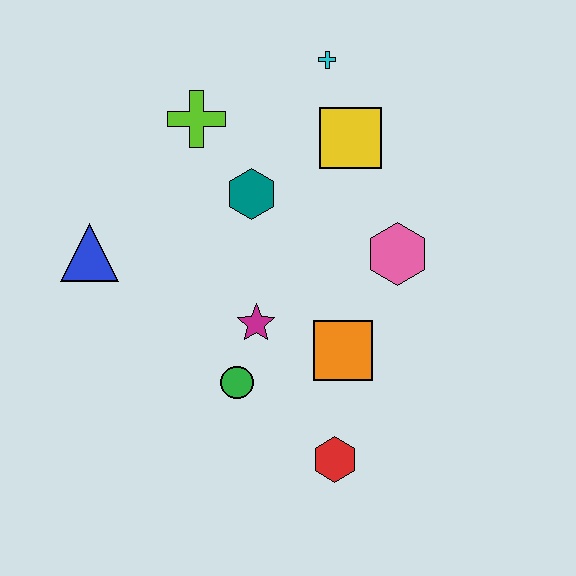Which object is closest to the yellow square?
The cyan cross is closest to the yellow square.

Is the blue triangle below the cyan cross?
Yes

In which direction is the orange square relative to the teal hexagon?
The orange square is below the teal hexagon.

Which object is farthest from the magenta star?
The cyan cross is farthest from the magenta star.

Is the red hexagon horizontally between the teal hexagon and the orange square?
Yes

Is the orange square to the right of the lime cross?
Yes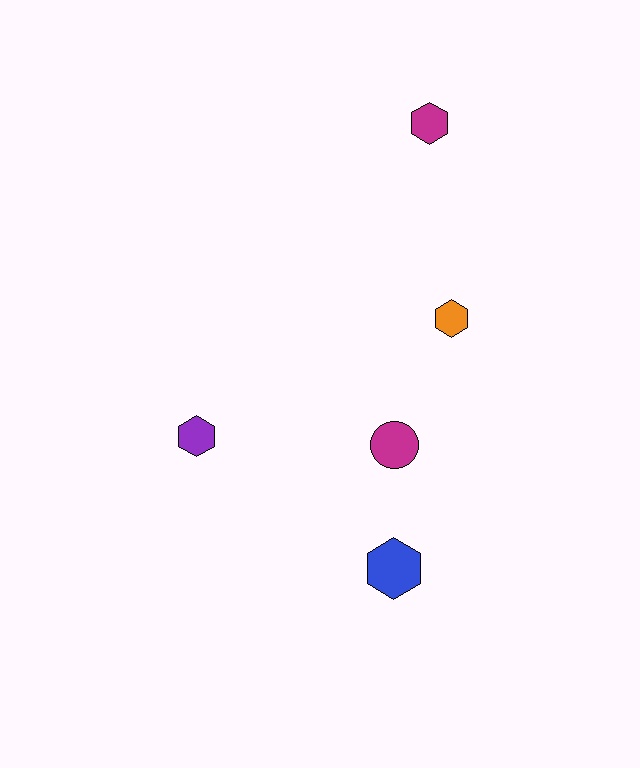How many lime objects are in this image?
There are no lime objects.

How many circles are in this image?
There is 1 circle.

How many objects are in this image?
There are 5 objects.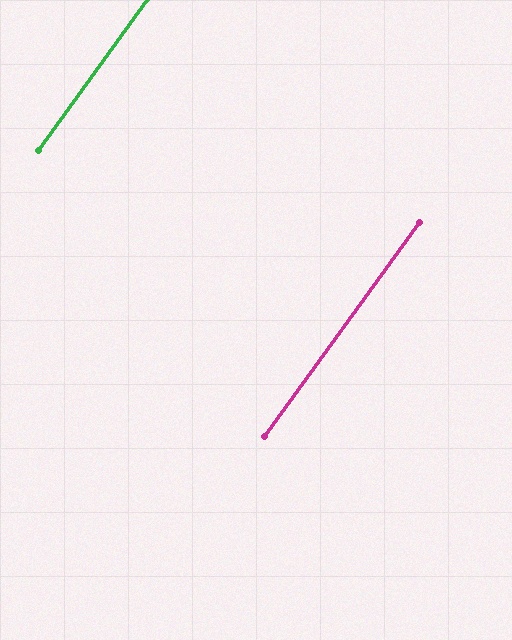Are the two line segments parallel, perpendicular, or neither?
Parallel — their directions differ by only 0.4°.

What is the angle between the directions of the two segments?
Approximately 0 degrees.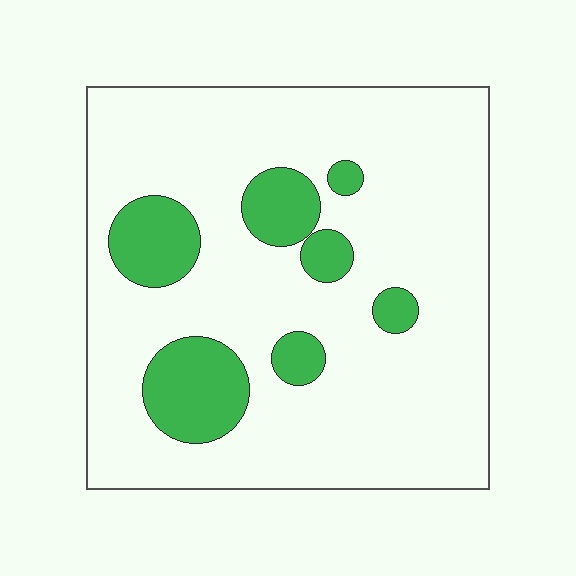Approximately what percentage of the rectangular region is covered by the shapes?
Approximately 15%.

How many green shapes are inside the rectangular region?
7.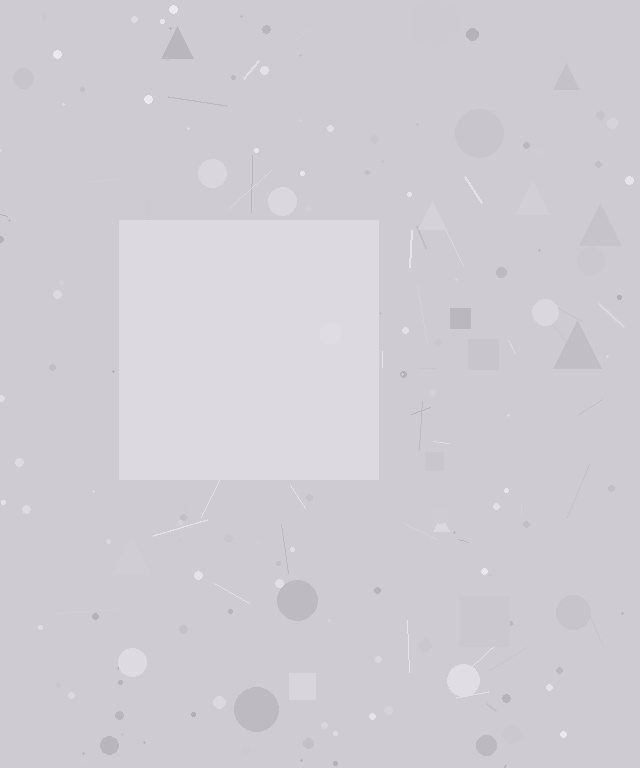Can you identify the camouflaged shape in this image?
The camouflaged shape is a square.